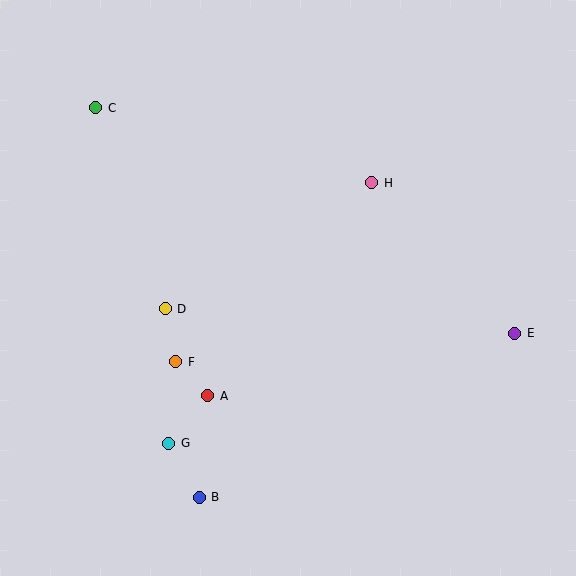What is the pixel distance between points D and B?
The distance between D and B is 192 pixels.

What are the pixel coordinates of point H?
Point H is at (372, 183).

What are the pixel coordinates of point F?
Point F is at (176, 362).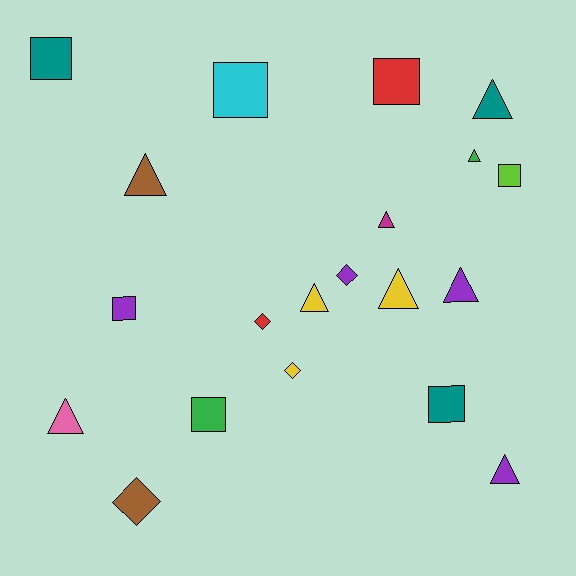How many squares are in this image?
There are 7 squares.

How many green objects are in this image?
There are 2 green objects.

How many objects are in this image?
There are 20 objects.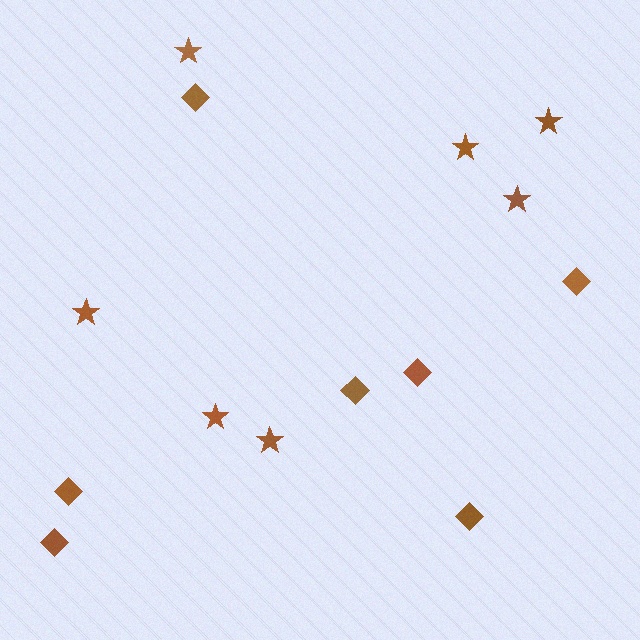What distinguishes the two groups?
There are 2 groups: one group of stars (7) and one group of diamonds (7).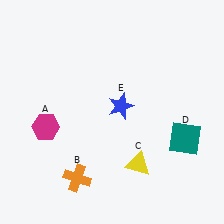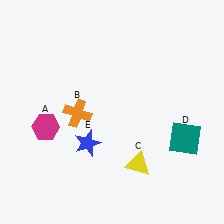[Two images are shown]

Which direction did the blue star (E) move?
The blue star (E) moved down.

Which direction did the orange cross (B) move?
The orange cross (B) moved up.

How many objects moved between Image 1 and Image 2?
2 objects moved between the two images.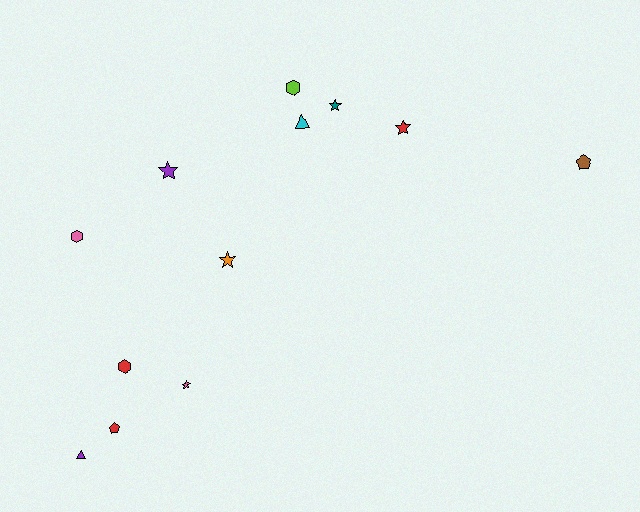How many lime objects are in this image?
There is 1 lime object.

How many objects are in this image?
There are 12 objects.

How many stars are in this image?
There are 5 stars.